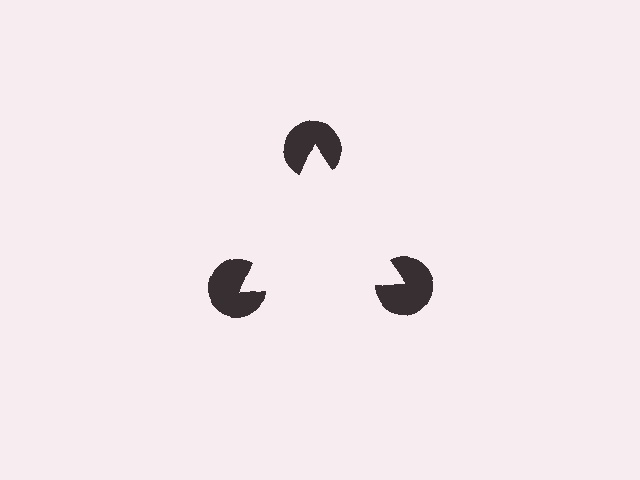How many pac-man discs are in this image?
There are 3 — one at each vertex of the illusory triangle.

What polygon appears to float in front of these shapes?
An illusory triangle — its edges are inferred from the aligned wedge cuts in the pac-man discs, not physically drawn.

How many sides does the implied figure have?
3 sides.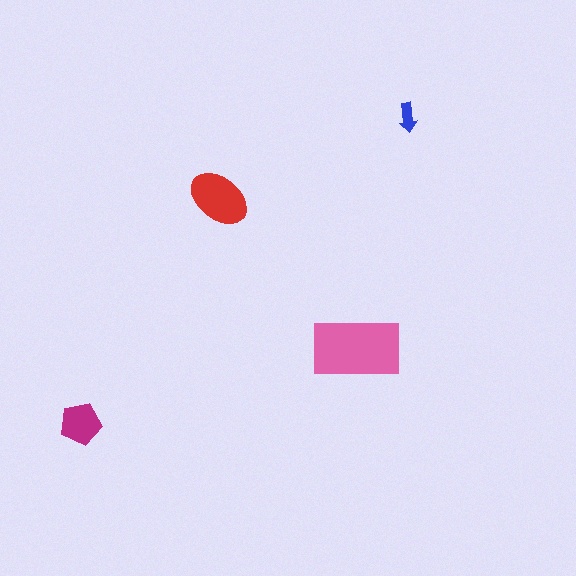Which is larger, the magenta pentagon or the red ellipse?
The red ellipse.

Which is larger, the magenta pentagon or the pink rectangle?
The pink rectangle.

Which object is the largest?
The pink rectangle.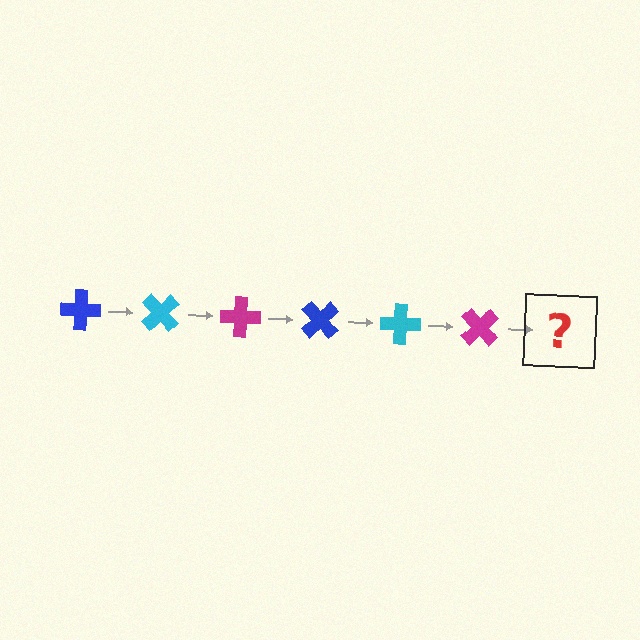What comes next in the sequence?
The next element should be a blue cross, rotated 270 degrees from the start.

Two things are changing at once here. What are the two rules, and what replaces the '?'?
The two rules are that it rotates 45 degrees each step and the color cycles through blue, cyan, and magenta. The '?' should be a blue cross, rotated 270 degrees from the start.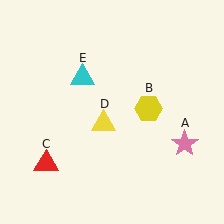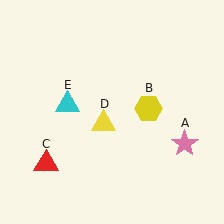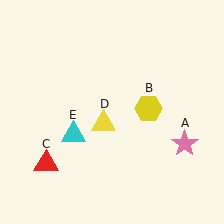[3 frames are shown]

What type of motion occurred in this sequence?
The cyan triangle (object E) rotated counterclockwise around the center of the scene.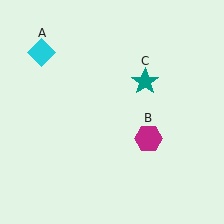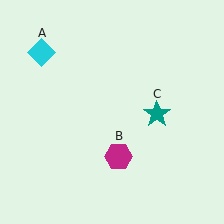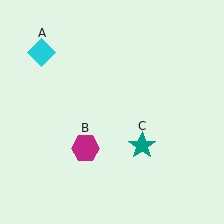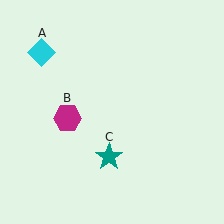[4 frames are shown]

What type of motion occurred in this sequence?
The magenta hexagon (object B), teal star (object C) rotated clockwise around the center of the scene.